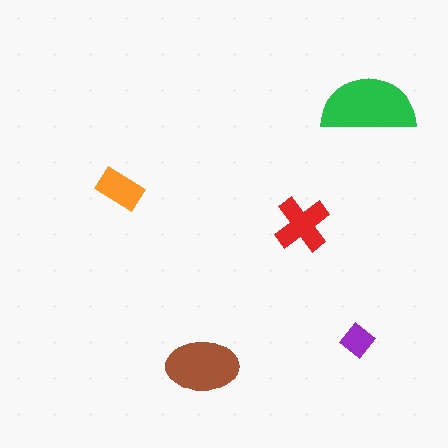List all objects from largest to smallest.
The green semicircle, the brown ellipse, the red cross, the orange rectangle, the purple diamond.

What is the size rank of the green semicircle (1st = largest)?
1st.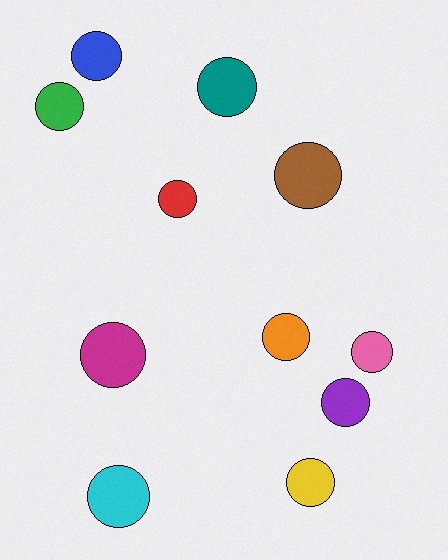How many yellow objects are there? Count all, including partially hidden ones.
There is 1 yellow object.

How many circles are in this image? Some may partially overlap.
There are 11 circles.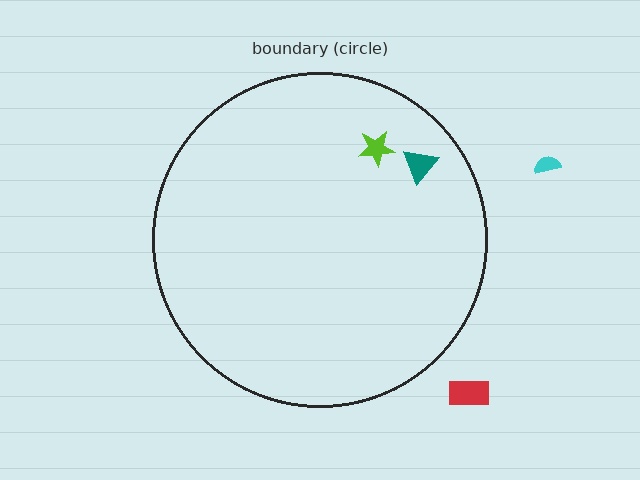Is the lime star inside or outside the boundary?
Inside.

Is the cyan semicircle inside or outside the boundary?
Outside.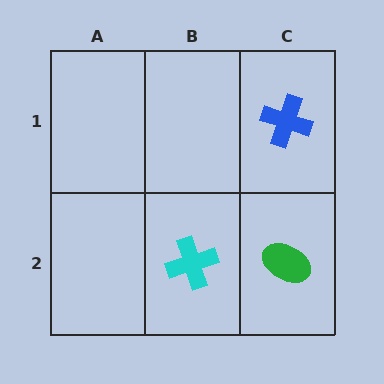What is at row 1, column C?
A blue cross.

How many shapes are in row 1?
1 shape.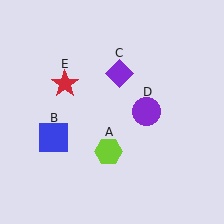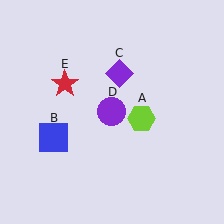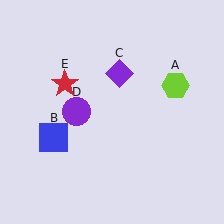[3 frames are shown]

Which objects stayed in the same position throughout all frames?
Blue square (object B) and purple diamond (object C) and red star (object E) remained stationary.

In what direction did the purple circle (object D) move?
The purple circle (object D) moved left.